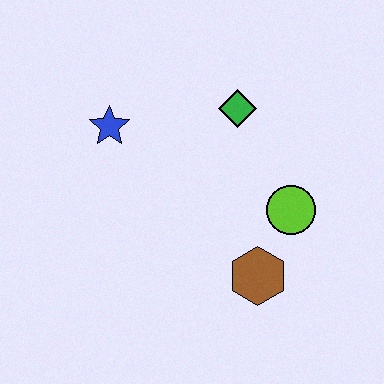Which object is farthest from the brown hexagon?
The blue star is farthest from the brown hexagon.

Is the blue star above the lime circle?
Yes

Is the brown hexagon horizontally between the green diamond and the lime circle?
Yes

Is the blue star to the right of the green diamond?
No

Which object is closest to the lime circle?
The brown hexagon is closest to the lime circle.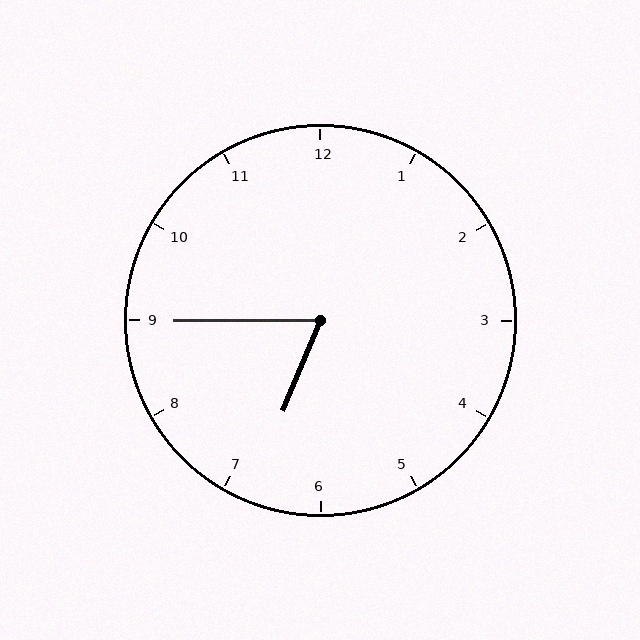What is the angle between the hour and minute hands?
Approximately 68 degrees.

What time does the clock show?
6:45.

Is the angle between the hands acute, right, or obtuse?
It is acute.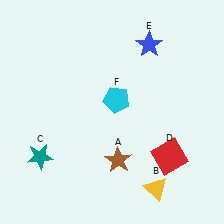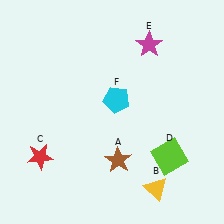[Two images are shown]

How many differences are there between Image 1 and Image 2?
There are 3 differences between the two images.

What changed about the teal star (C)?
In Image 1, C is teal. In Image 2, it changed to red.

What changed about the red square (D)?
In Image 1, D is red. In Image 2, it changed to lime.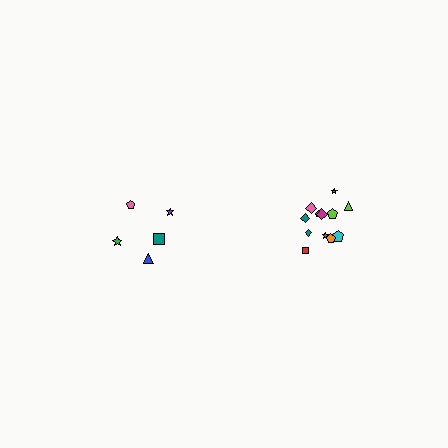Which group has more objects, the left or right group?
The right group.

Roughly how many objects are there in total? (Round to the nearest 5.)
Roughly 15 objects in total.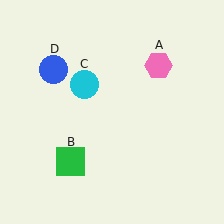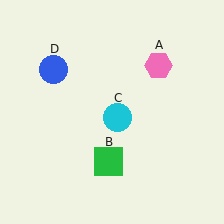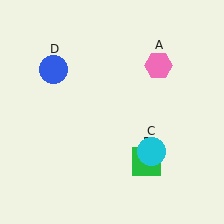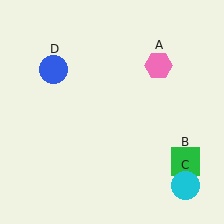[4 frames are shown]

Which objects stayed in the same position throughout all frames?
Pink hexagon (object A) and blue circle (object D) remained stationary.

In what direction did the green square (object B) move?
The green square (object B) moved right.